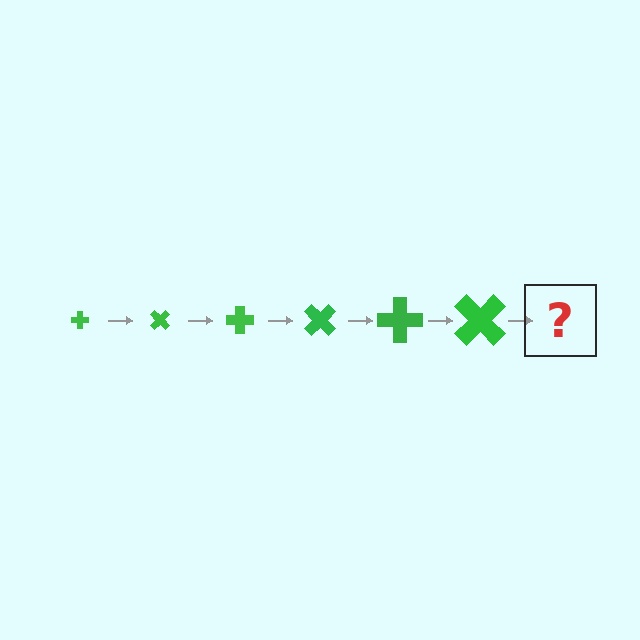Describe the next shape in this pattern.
It should be a cross, larger than the previous one and rotated 270 degrees from the start.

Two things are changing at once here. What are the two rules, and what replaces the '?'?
The two rules are that the cross grows larger each step and it rotates 45 degrees each step. The '?' should be a cross, larger than the previous one and rotated 270 degrees from the start.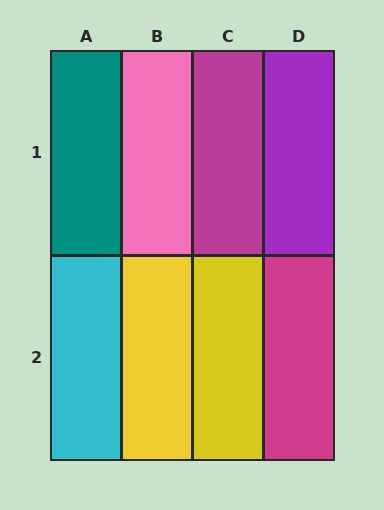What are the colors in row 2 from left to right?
Cyan, yellow, yellow, magenta.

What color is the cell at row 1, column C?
Magenta.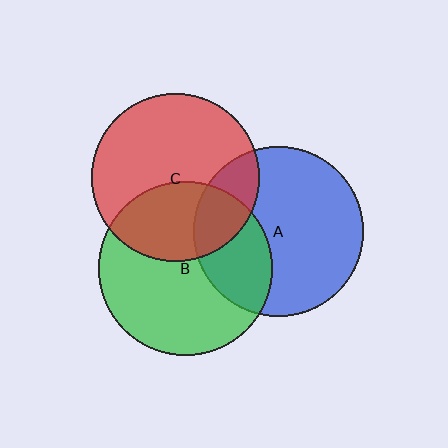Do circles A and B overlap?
Yes.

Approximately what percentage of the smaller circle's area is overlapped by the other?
Approximately 30%.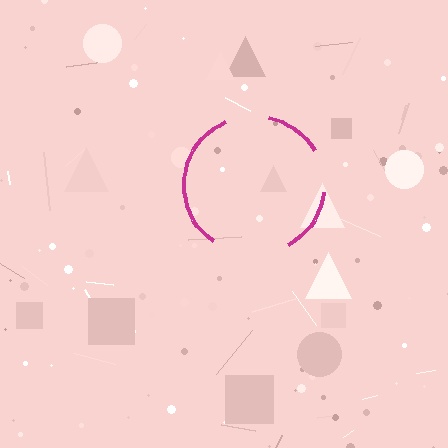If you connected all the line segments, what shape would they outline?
They would outline a circle.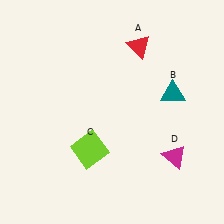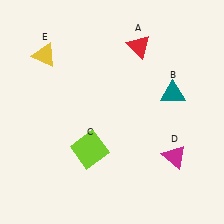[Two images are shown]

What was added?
A yellow triangle (E) was added in Image 2.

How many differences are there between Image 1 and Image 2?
There is 1 difference between the two images.